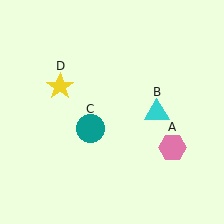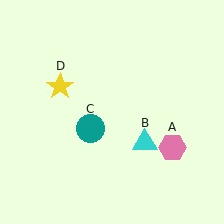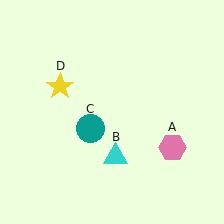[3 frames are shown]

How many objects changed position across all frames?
1 object changed position: cyan triangle (object B).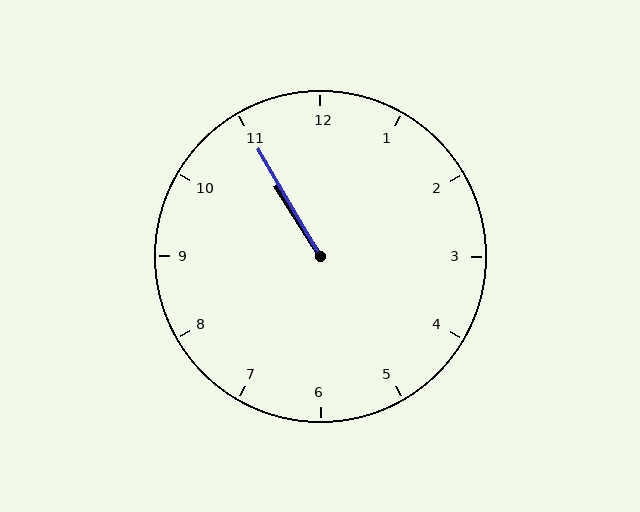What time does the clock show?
10:55.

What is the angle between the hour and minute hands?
Approximately 2 degrees.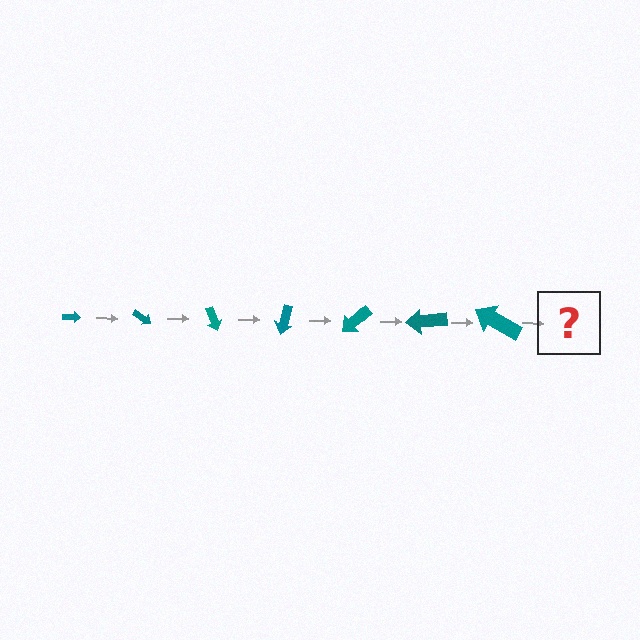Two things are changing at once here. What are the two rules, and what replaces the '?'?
The two rules are that the arrow grows larger each step and it rotates 35 degrees each step. The '?' should be an arrow, larger than the previous one and rotated 245 degrees from the start.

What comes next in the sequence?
The next element should be an arrow, larger than the previous one and rotated 245 degrees from the start.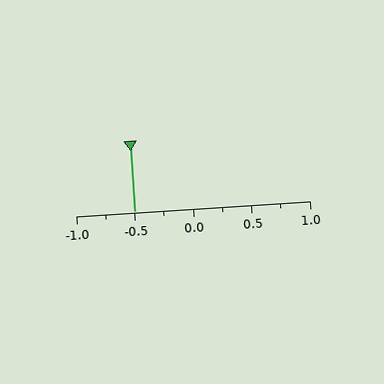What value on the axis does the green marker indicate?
The marker indicates approximately -0.5.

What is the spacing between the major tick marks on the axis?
The major ticks are spaced 0.5 apart.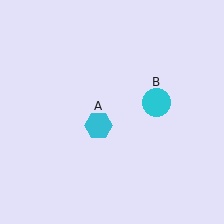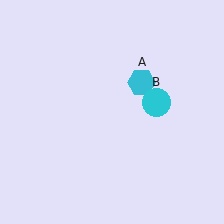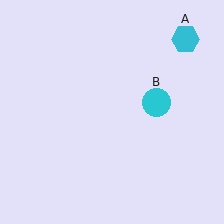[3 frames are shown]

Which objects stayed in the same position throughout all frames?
Cyan circle (object B) remained stationary.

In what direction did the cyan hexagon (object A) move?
The cyan hexagon (object A) moved up and to the right.